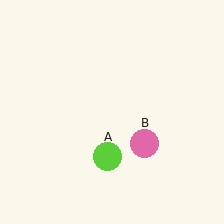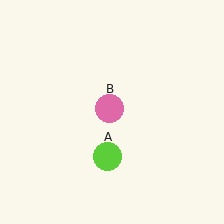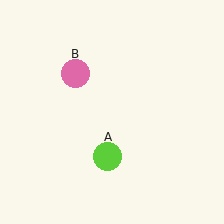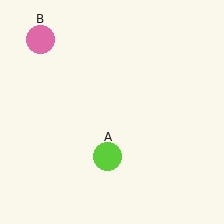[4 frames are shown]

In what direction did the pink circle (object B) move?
The pink circle (object B) moved up and to the left.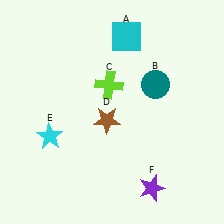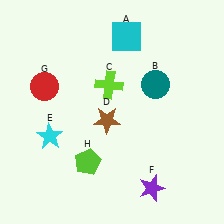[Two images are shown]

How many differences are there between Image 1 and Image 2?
There are 2 differences between the two images.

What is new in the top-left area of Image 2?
A red circle (G) was added in the top-left area of Image 2.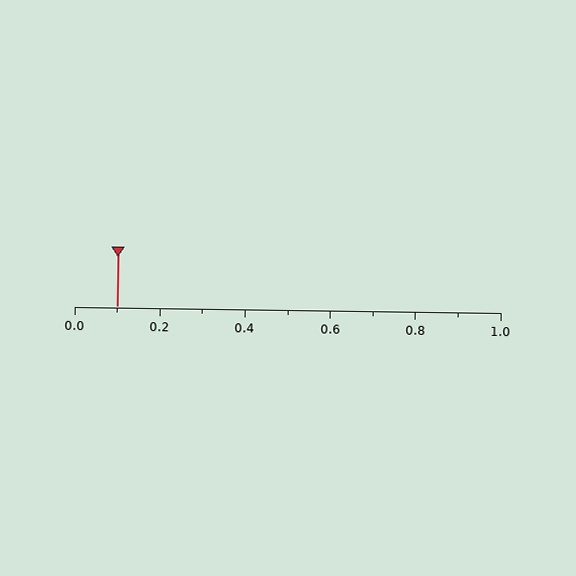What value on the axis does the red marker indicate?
The marker indicates approximately 0.1.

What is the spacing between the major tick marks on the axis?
The major ticks are spaced 0.2 apart.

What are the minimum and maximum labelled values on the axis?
The axis runs from 0.0 to 1.0.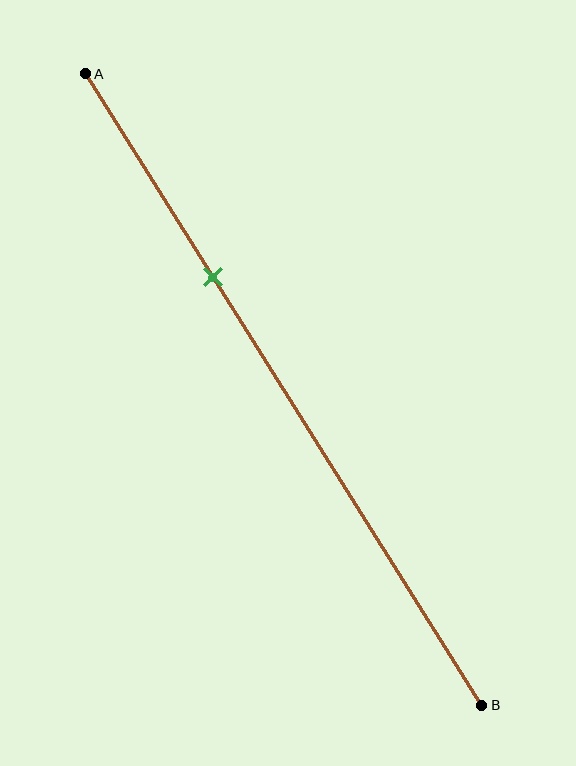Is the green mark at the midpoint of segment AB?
No, the mark is at about 30% from A, not at the 50% midpoint.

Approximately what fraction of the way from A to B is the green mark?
The green mark is approximately 30% of the way from A to B.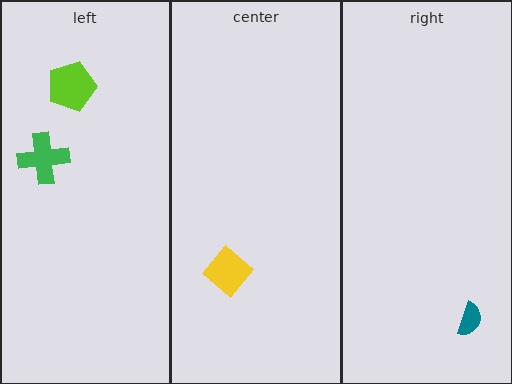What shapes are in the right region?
The teal semicircle.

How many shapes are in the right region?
1.